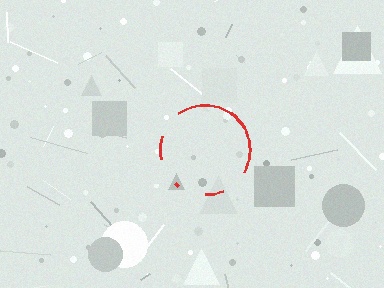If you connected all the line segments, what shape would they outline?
They would outline a circle.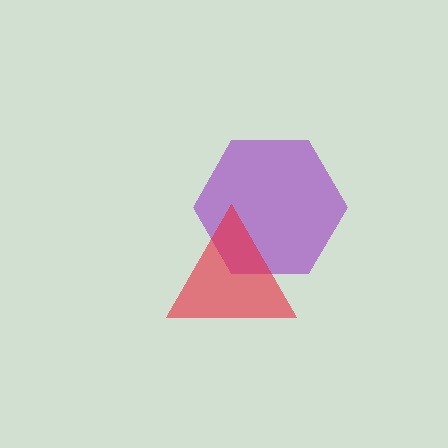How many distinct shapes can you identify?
There are 2 distinct shapes: a purple hexagon, a red triangle.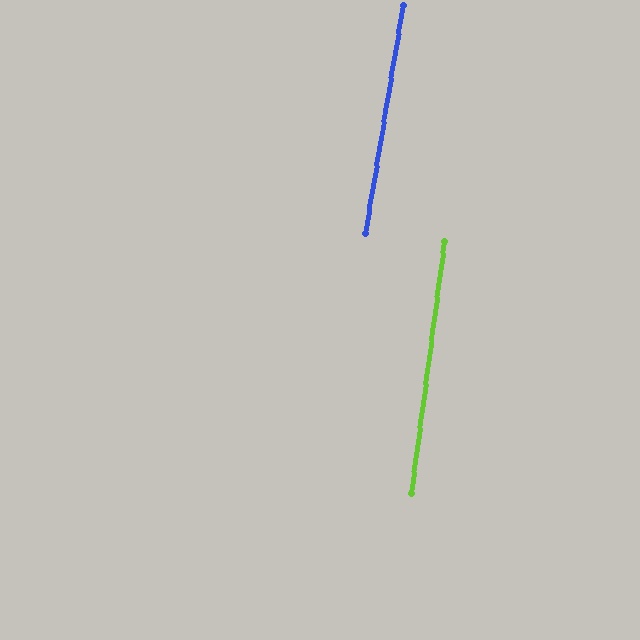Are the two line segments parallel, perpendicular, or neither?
Parallel — their directions differ by only 1.8°.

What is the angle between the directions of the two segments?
Approximately 2 degrees.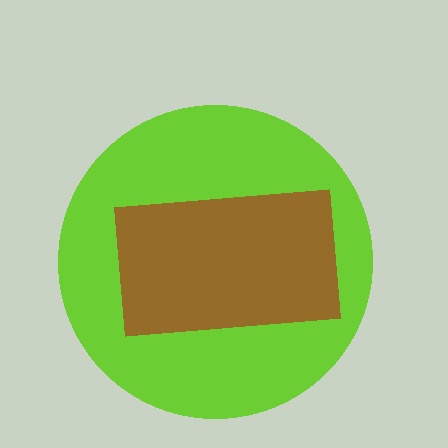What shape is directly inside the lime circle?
The brown rectangle.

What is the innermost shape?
The brown rectangle.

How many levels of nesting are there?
2.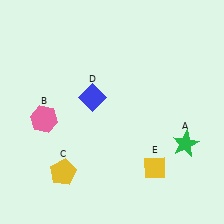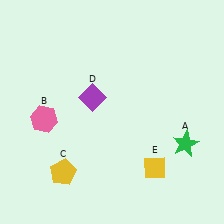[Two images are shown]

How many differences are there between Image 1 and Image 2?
There is 1 difference between the two images.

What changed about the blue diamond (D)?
In Image 1, D is blue. In Image 2, it changed to purple.